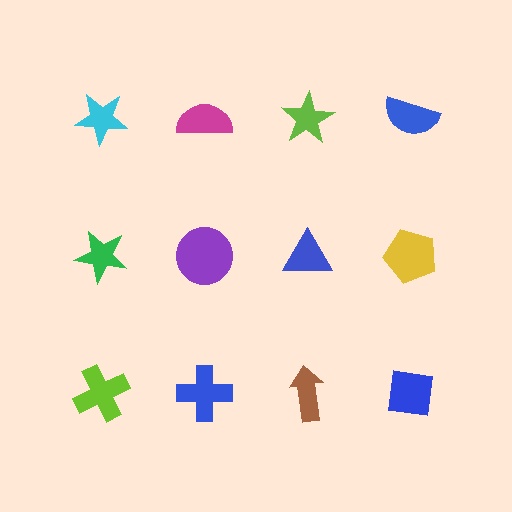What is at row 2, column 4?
A yellow pentagon.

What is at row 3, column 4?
A blue square.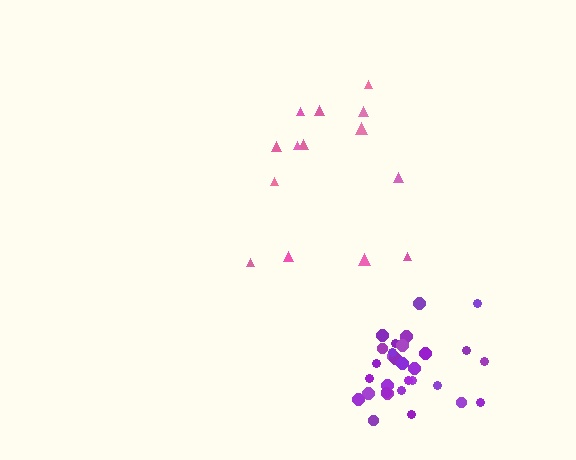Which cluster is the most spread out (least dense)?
Pink.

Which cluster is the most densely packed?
Purple.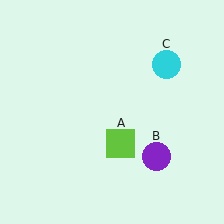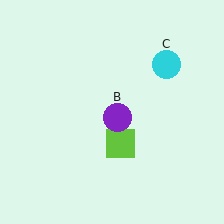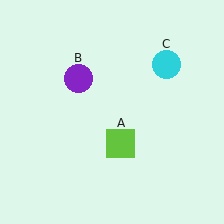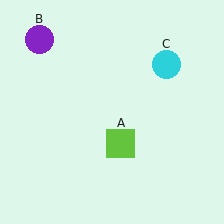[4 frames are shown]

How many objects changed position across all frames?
1 object changed position: purple circle (object B).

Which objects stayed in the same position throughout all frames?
Lime square (object A) and cyan circle (object C) remained stationary.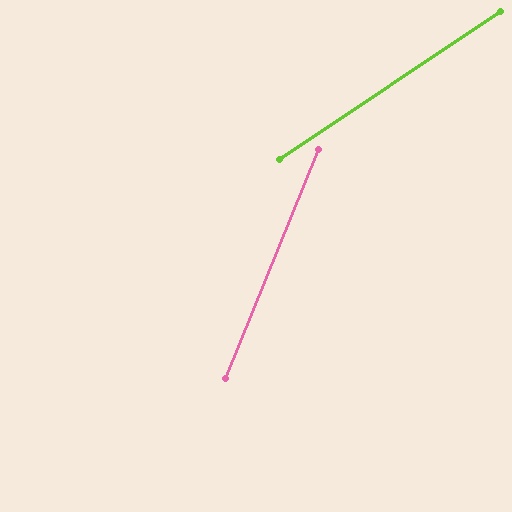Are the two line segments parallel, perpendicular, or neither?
Neither parallel nor perpendicular — they differ by about 34°.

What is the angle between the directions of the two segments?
Approximately 34 degrees.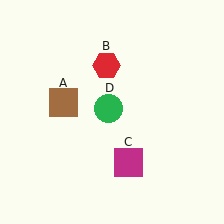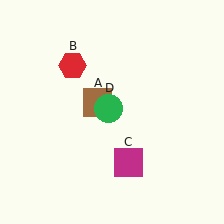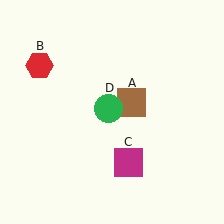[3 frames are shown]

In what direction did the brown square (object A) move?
The brown square (object A) moved right.